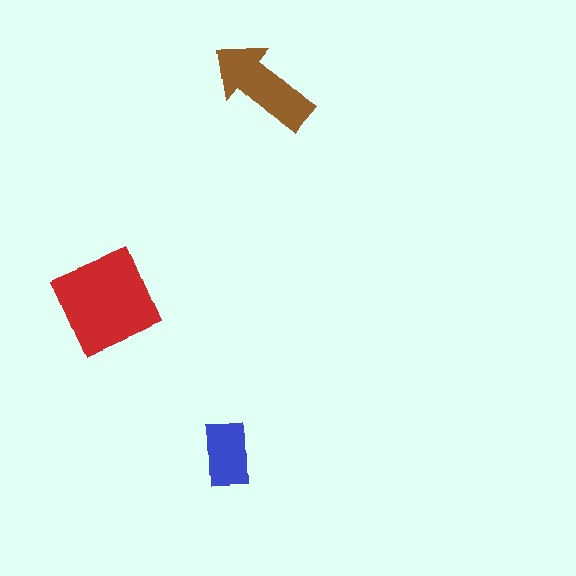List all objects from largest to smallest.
The red square, the brown arrow, the blue rectangle.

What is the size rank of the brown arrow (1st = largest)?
2nd.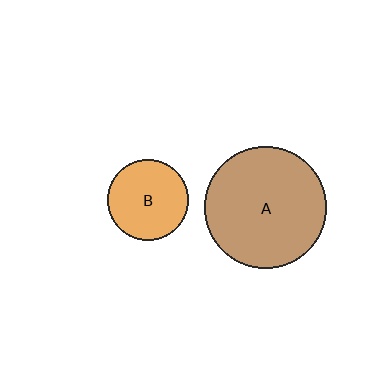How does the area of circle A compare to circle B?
Approximately 2.3 times.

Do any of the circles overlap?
No, none of the circles overlap.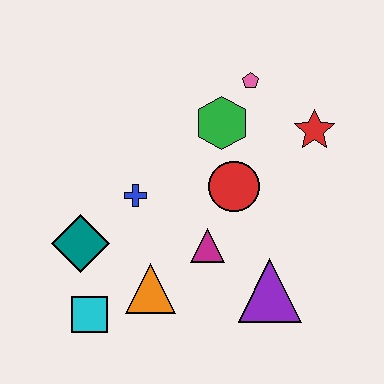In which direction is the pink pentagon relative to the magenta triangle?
The pink pentagon is above the magenta triangle.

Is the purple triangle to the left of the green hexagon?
No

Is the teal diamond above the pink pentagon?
No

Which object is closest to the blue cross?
The teal diamond is closest to the blue cross.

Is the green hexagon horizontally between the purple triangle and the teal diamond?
Yes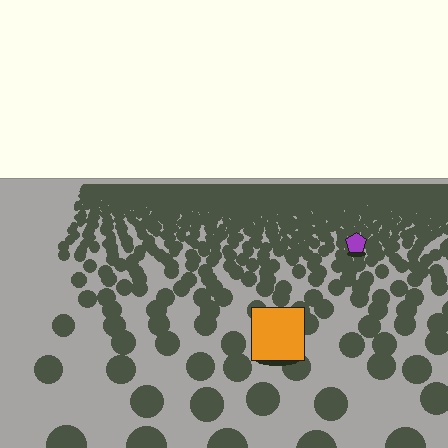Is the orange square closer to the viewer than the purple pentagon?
Yes. The orange square is closer — you can tell from the texture gradient: the ground texture is coarser near it.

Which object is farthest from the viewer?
The purple pentagon is farthest from the viewer. It appears smaller and the ground texture around it is denser.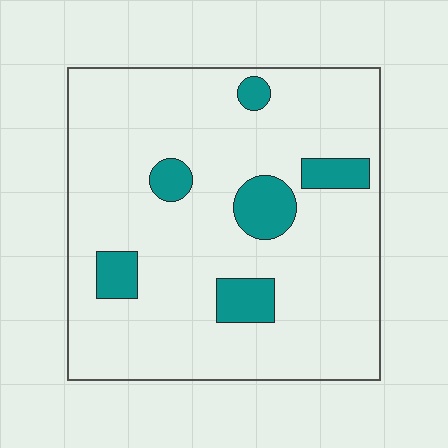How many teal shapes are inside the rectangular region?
6.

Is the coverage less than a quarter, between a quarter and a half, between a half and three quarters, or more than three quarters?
Less than a quarter.